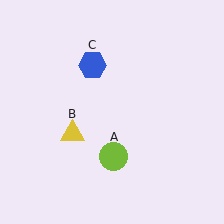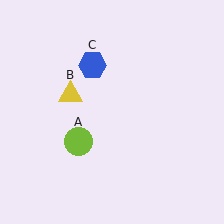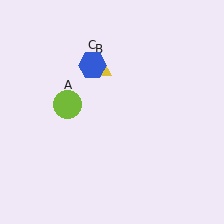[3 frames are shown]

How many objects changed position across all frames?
2 objects changed position: lime circle (object A), yellow triangle (object B).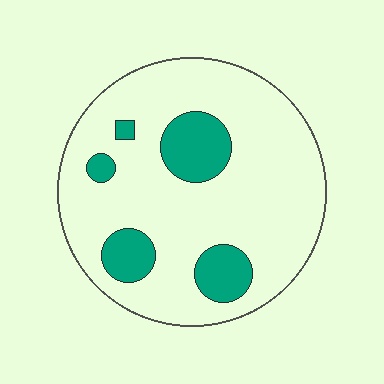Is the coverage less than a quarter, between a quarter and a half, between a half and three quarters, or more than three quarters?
Less than a quarter.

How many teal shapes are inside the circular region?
5.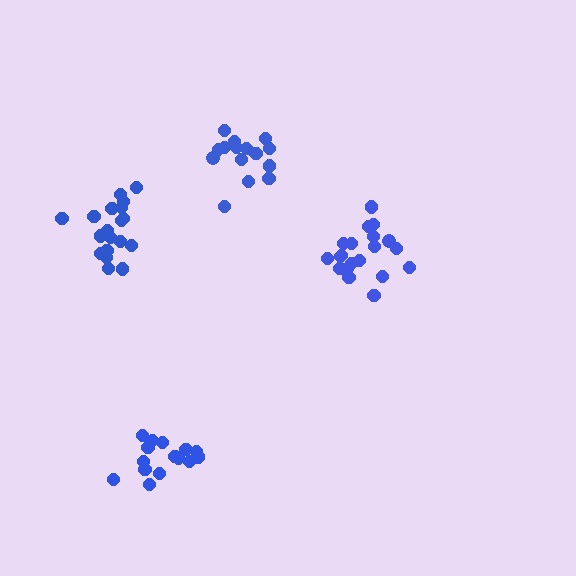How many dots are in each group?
Group 1: 19 dots, Group 2: 20 dots, Group 3: 15 dots, Group 4: 15 dots (69 total).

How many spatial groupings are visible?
There are 4 spatial groupings.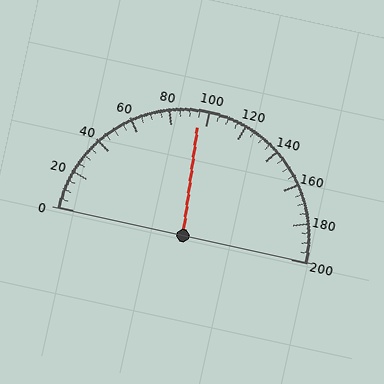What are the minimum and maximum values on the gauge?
The gauge ranges from 0 to 200.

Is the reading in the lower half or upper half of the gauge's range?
The reading is in the lower half of the range (0 to 200).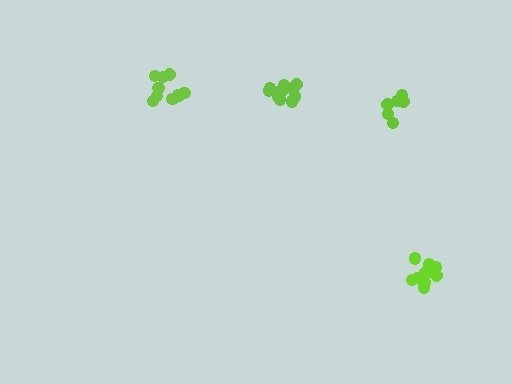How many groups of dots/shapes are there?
There are 4 groups.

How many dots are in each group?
Group 1: 10 dots, Group 2: 6 dots, Group 3: 11 dots, Group 4: 11 dots (38 total).